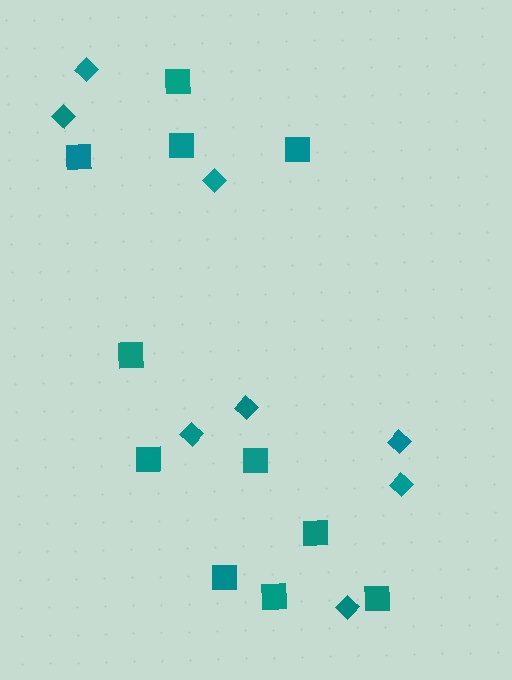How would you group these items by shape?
There are 2 groups: one group of diamonds (8) and one group of squares (11).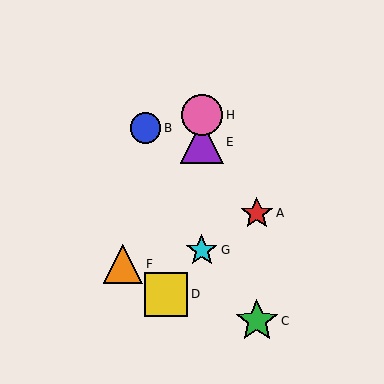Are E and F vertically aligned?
No, E is at x≈202 and F is at x≈123.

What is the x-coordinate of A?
Object A is at x≈257.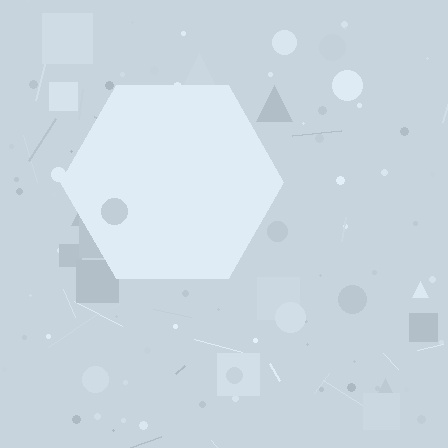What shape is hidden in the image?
A hexagon is hidden in the image.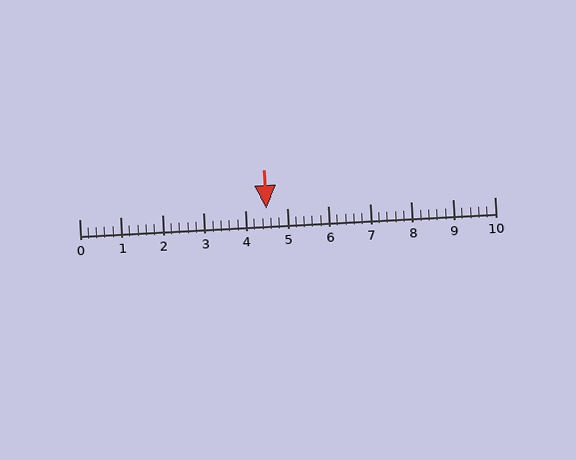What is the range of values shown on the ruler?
The ruler shows values from 0 to 10.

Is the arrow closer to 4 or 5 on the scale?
The arrow is closer to 5.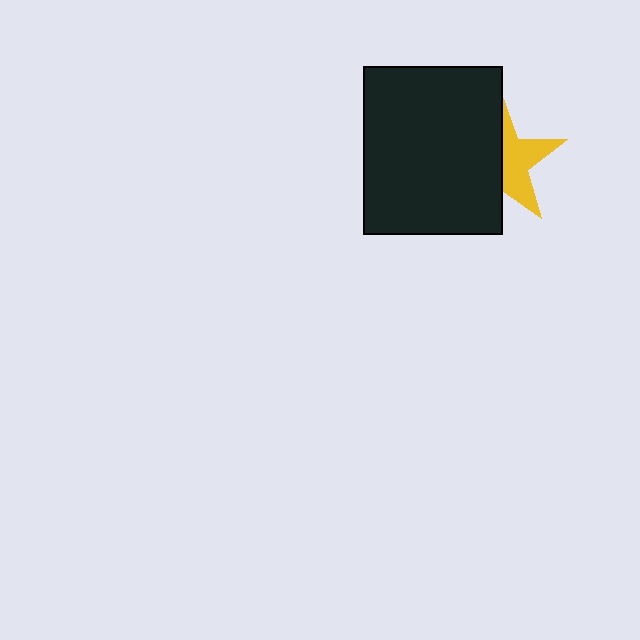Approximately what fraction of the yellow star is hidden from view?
Roughly 55% of the yellow star is hidden behind the black rectangle.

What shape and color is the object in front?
The object in front is a black rectangle.